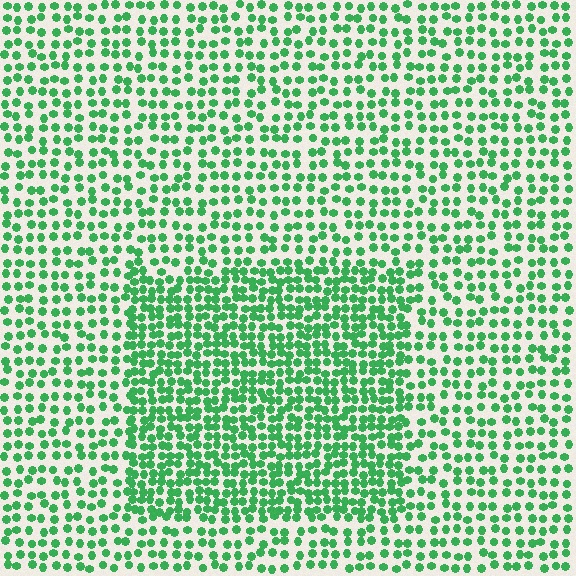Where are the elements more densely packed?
The elements are more densely packed inside the rectangle boundary.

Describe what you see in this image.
The image contains small green elements arranged at two different densities. A rectangle-shaped region is visible where the elements are more densely packed than the surrounding area.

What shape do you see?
I see a rectangle.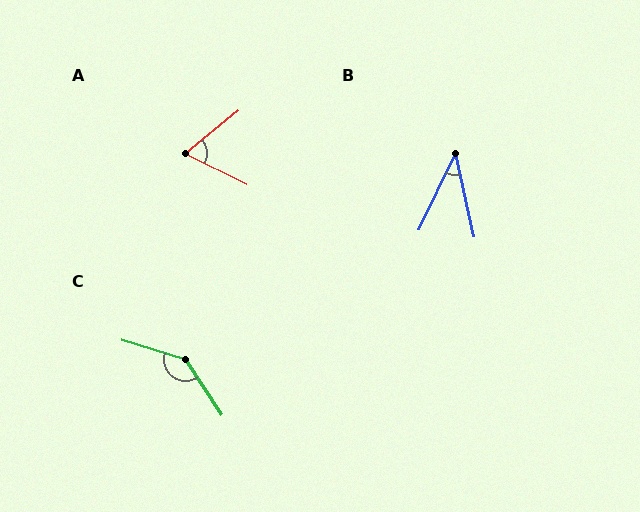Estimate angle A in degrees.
Approximately 65 degrees.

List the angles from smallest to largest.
B (38°), A (65°), C (140°).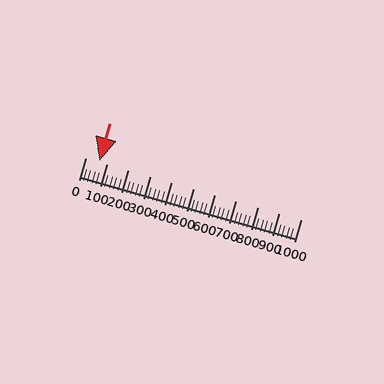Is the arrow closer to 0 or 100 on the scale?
The arrow is closer to 100.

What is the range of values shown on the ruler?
The ruler shows values from 0 to 1000.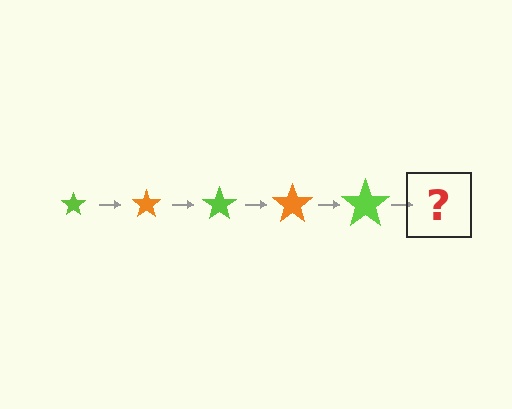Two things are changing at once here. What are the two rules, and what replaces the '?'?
The two rules are that the star grows larger each step and the color cycles through lime and orange. The '?' should be an orange star, larger than the previous one.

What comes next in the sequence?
The next element should be an orange star, larger than the previous one.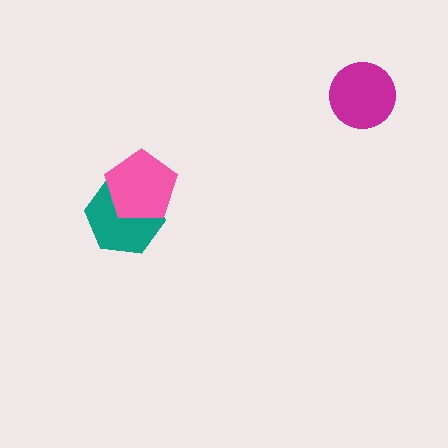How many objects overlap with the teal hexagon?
1 object overlaps with the teal hexagon.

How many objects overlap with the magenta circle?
0 objects overlap with the magenta circle.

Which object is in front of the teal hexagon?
The pink pentagon is in front of the teal hexagon.